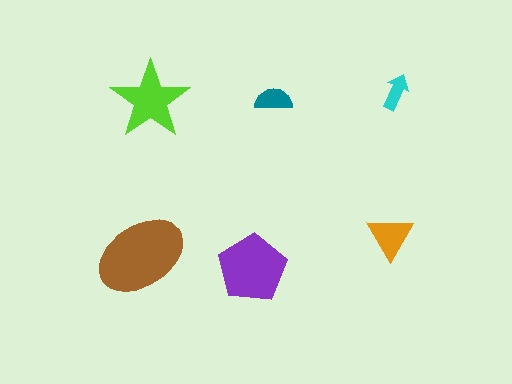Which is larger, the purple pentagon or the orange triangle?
The purple pentagon.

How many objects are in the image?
There are 6 objects in the image.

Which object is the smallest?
The cyan arrow.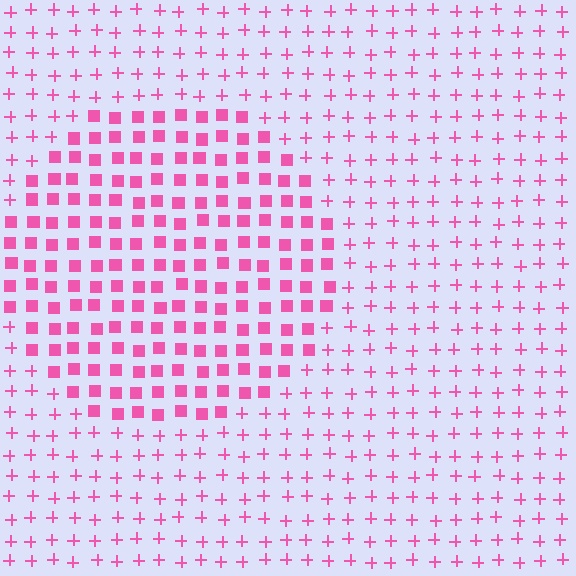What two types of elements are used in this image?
The image uses squares inside the circle region and plus signs outside it.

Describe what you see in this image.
The image is filled with small pink elements arranged in a uniform grid. A circle-shaped region contains squares, while the surrounding area contains plus signs. The boundary is defined purely by the change in element shape.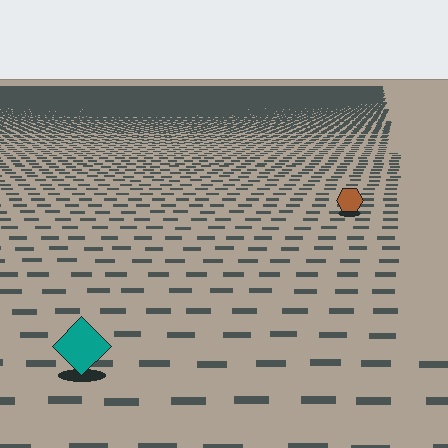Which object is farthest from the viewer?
The brown hexagon is farthest from the viewer. It appears smaller and the ground texture around it is denser.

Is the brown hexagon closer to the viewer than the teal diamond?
No. The teal diamond is closer — you can tell from the texture gradient: the ground texture is coarser near it.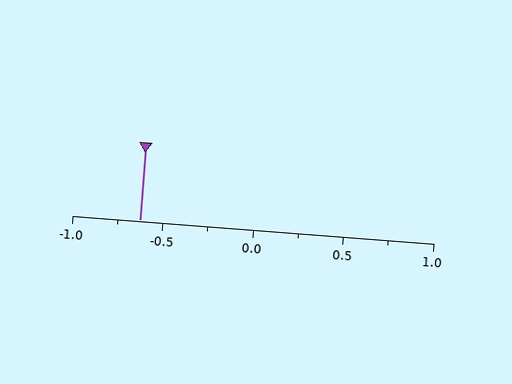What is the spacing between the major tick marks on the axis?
The major ticks are spaced 0.5 apart.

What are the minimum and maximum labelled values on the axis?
The axis runs from -1.0 to 1.0.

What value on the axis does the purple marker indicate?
The marker indicates approximately -0.62.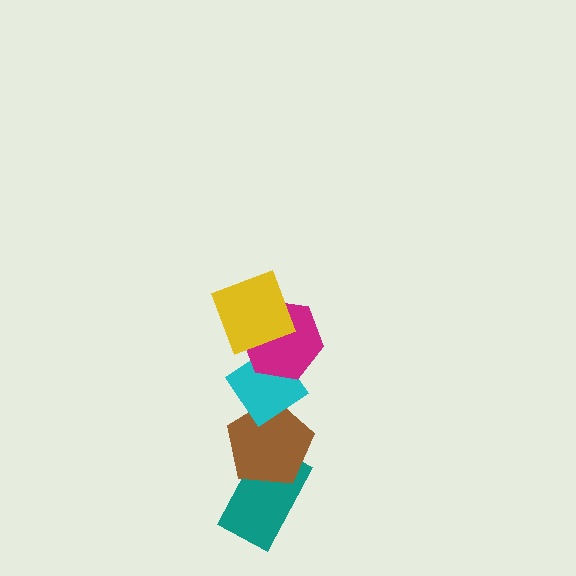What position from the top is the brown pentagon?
The brown pentagon is 4th from the top.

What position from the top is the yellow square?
The yellow square is 1st from the top.